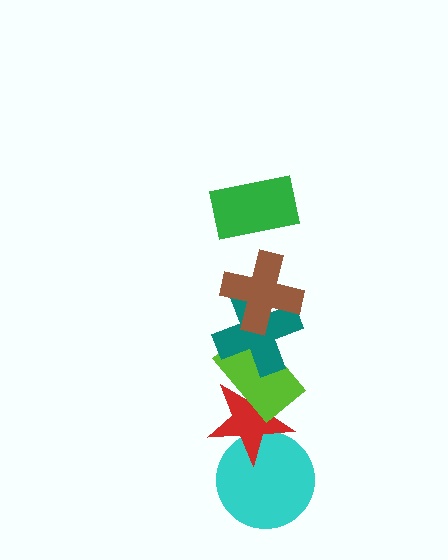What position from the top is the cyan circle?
The cyan circle is 6th from the top.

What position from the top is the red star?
The red star is 5th from the top.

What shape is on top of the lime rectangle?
The teal cross is on top of the lime rectangle.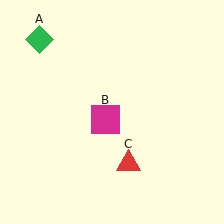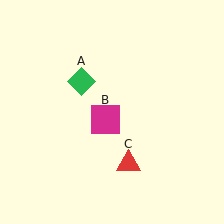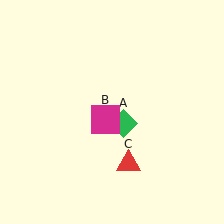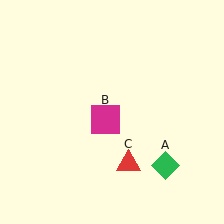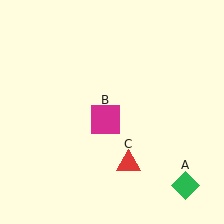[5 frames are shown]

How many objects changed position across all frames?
1 object changed position: green diamond (object A).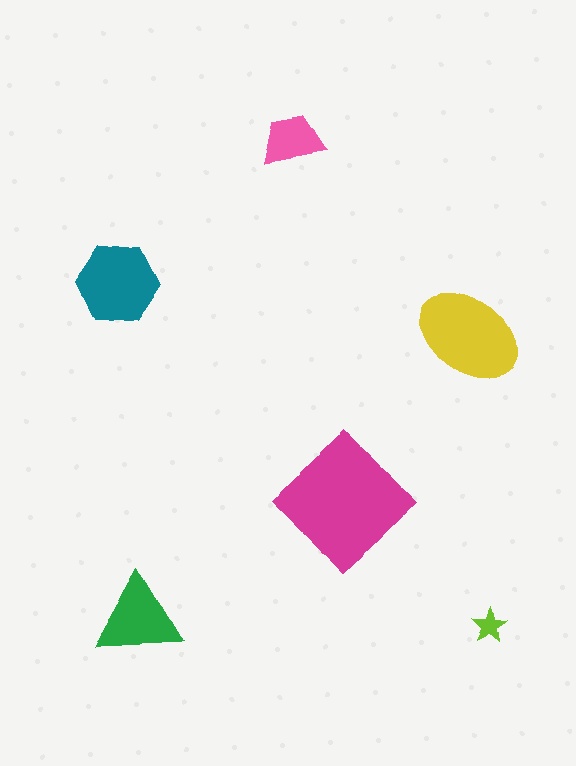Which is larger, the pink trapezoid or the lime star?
The pink trapezoid.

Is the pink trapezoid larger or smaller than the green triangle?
Smaller.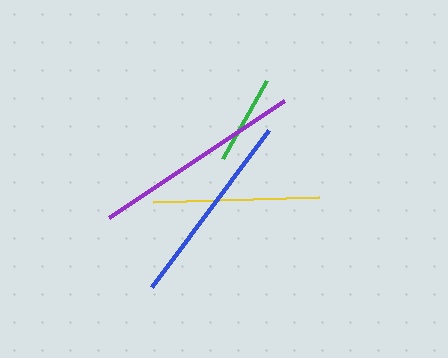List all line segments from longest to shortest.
From longest to shortest: purple, blue, yellow, green.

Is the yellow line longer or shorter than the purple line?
The purple line is longer than the yellow line.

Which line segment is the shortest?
The green line is the shortest at approximately 90 pixels.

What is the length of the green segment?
The green segment is approximately 90 pixels long.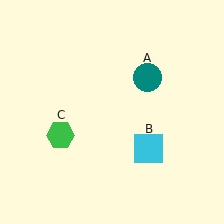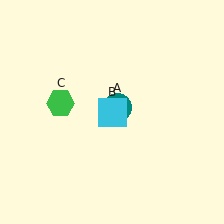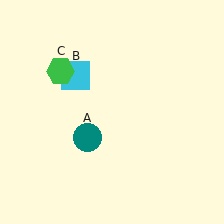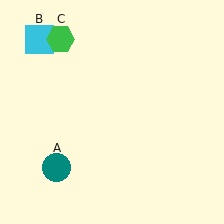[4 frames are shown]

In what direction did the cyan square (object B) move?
The cyan square (object B) moved up and to the left.